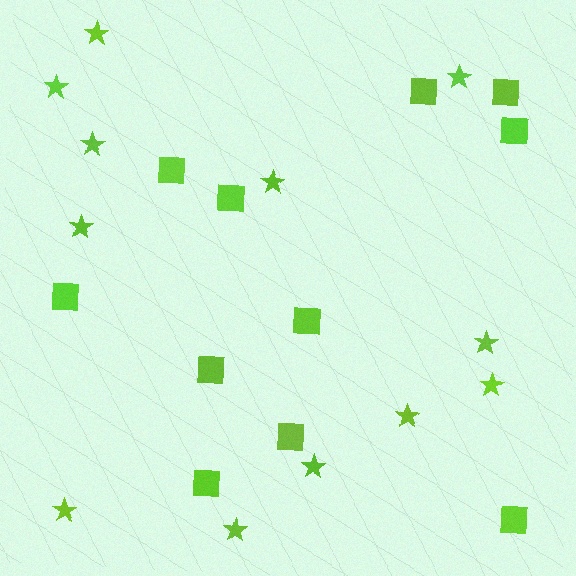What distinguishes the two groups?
There are 2 groups: one group of stars (12) and one group of squares (11).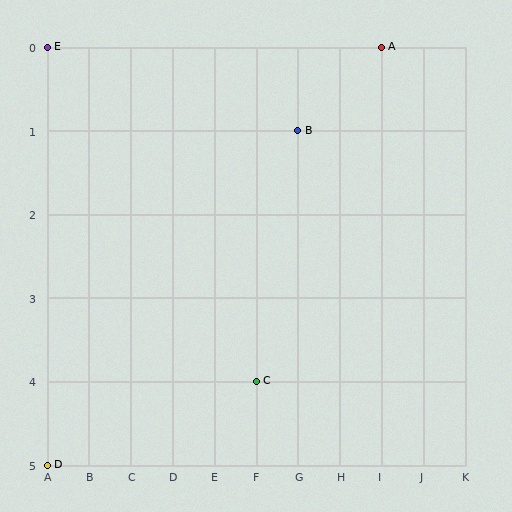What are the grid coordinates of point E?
Point E is at grid coordinates (A, 0).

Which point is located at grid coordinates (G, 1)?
Point B is at (G, 1).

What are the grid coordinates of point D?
Point D is at grid coordinates (A, 5).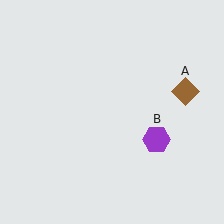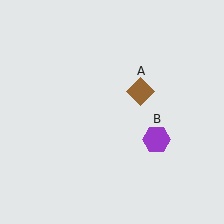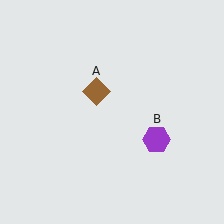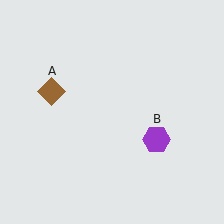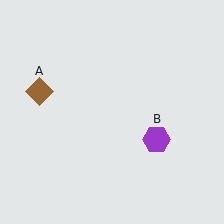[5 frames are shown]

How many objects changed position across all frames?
1 object changed position: brown diamond (object A).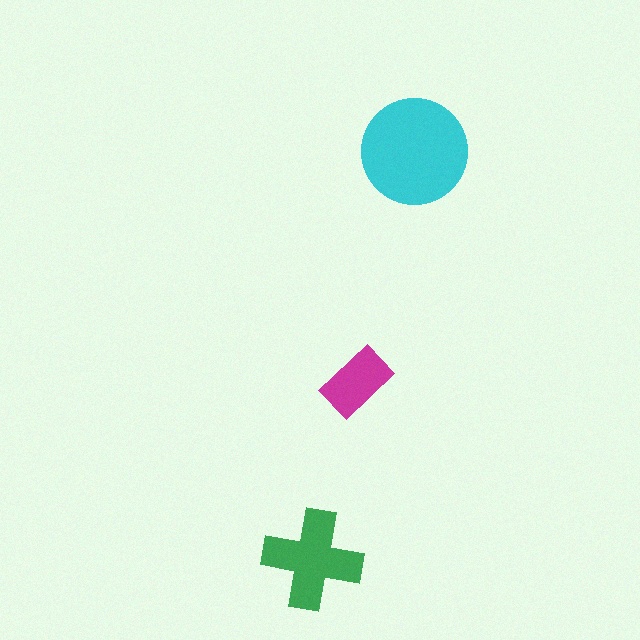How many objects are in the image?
There are 3 objects in the image.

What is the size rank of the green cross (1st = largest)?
2nd.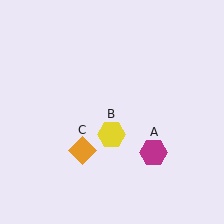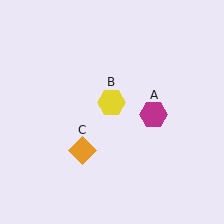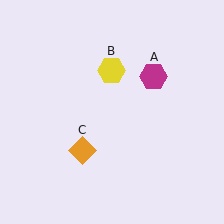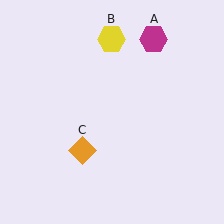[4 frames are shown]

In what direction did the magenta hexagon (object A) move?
The magenta hexagon (object A) moved up.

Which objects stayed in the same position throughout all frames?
Orange diamond (object C) remained stationary.